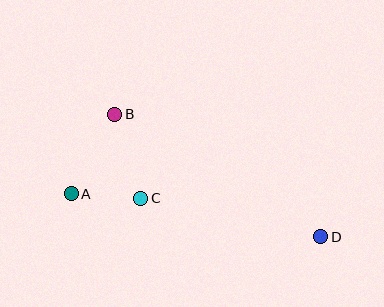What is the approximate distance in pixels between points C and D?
The distance between C and D is approximately 183 pixels.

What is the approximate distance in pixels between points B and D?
The distance between B and D is approximately 240 pixels.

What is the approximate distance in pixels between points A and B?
The distance between A and B is approximately 90 pixels.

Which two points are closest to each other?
Points A and C are closest to each other.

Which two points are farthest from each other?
Points A and D are farthest from each other.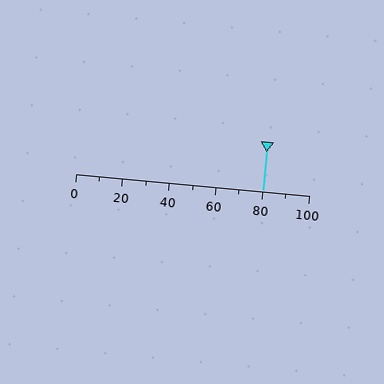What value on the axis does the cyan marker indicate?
The marker indicates approximately 80.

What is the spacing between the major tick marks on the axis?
The major ticks are spaced 20 apart.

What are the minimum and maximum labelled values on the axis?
The axis runs from 0 to 100.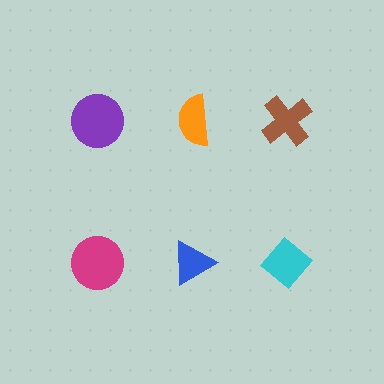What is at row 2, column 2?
A blue triangle.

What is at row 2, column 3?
A cyan diamond.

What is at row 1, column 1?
A purple circle.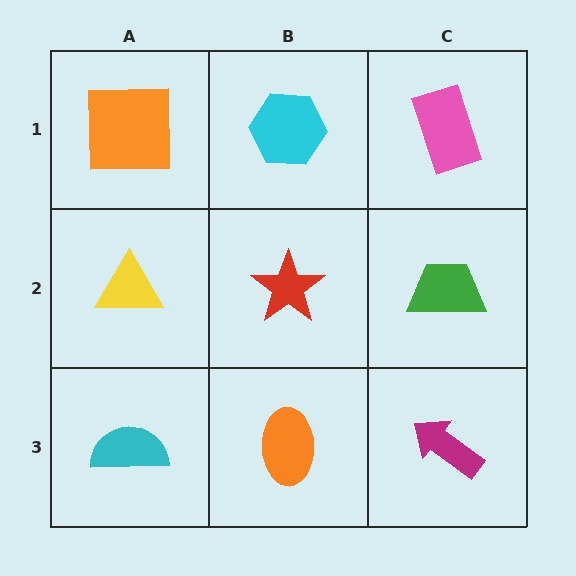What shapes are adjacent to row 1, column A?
A yellow triangle (row 2, column A), a cyan hexagon (row 1, column B).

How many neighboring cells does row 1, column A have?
2.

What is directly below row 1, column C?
A green trapezoid.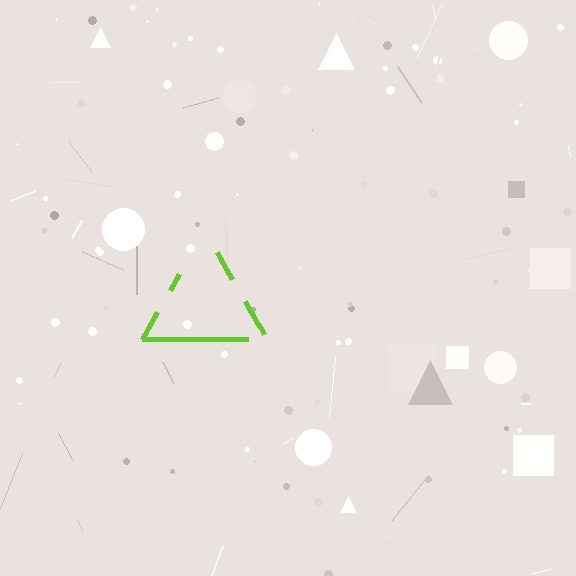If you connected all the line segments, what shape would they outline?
They would outline a triangle.